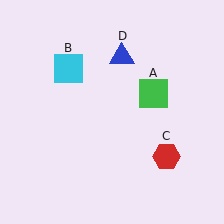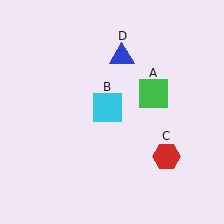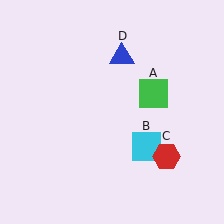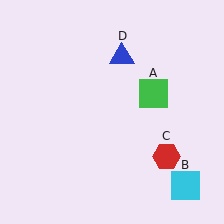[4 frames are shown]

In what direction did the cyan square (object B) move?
The cyan square (object B) moved down and to the right.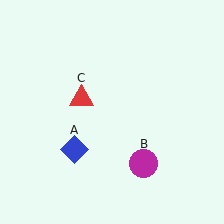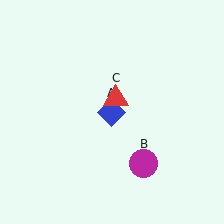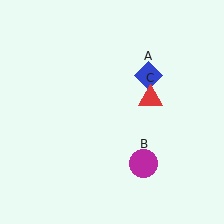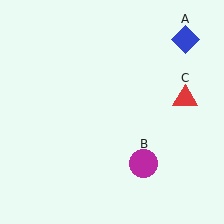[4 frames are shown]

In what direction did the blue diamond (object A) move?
The blue diamond (object A) moved up and to the right.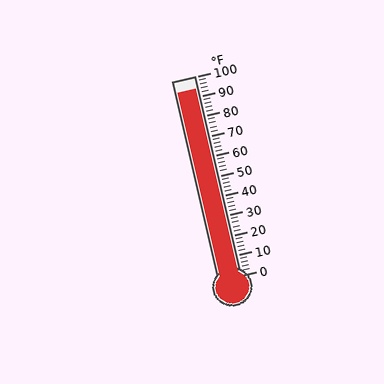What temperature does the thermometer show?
The thermometer shows approximately 94°F.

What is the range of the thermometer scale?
The thermometer scale ranges from 0°F to 100°F.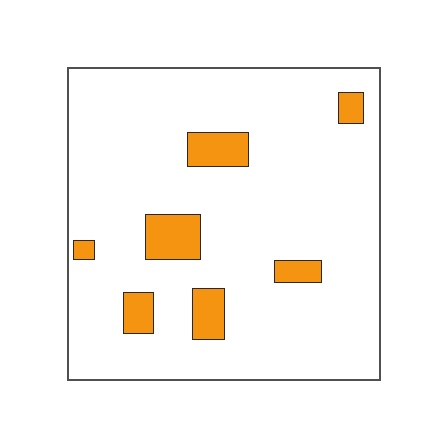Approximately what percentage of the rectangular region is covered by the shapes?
Approximately 10%.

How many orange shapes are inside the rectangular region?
7.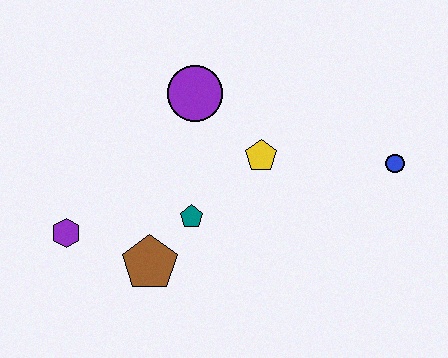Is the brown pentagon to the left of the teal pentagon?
Yes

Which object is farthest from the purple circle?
The blue circle is farthest from the purple circle.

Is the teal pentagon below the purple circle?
Yes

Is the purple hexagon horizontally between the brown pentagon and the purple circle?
No